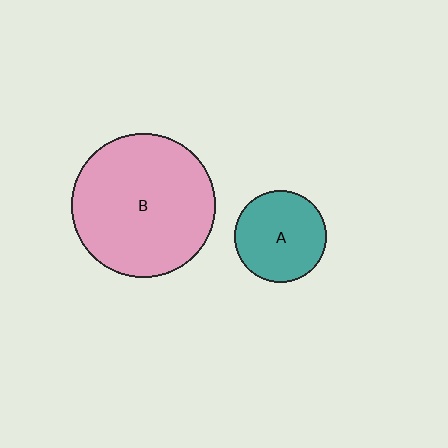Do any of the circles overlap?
No, none of the circles overlap.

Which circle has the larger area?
Circle B (pink).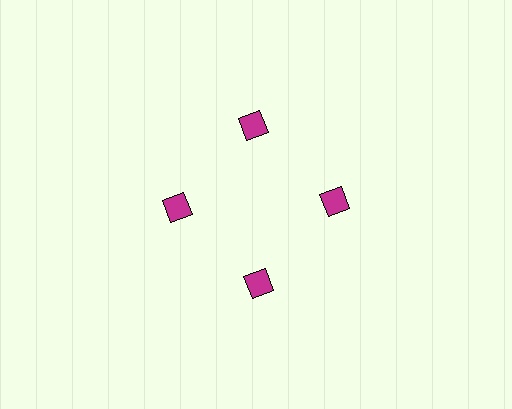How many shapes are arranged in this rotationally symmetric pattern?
There are 4 shapes, arranged in 4 groups of 1.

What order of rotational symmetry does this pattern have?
This pattern has 4-fold rotational symmetry.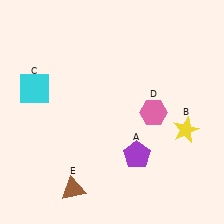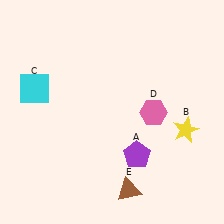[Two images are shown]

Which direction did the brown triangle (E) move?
The brown triangle (E) moved right.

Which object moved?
The brown triangle (E) moved right.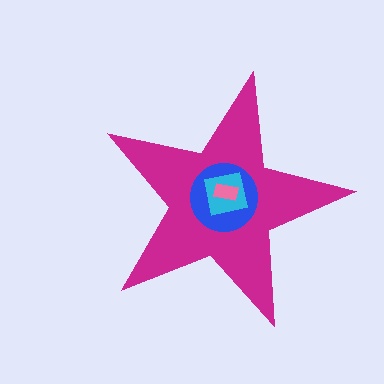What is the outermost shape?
The magenta star.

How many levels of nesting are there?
4.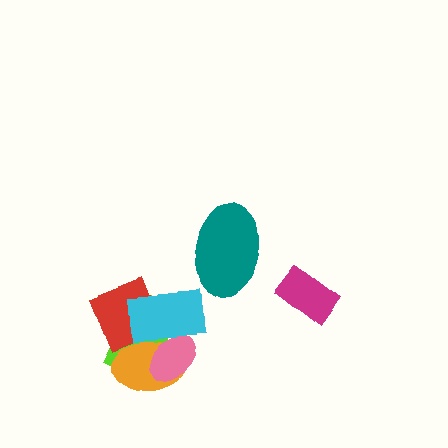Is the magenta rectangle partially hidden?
No, no other shape covers it.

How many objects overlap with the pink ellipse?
3 objects overlap with the pink ellipse.